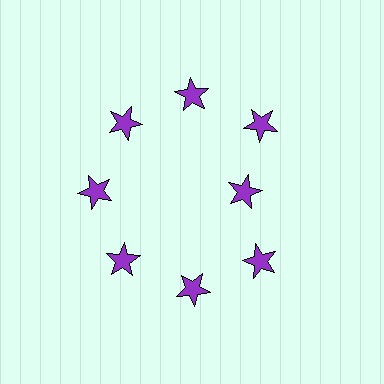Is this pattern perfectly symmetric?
No. The 8 purple stars are arranged in a ring, but one element near the 3 o'clock position is pulled inward toward the center, breaking the 8-fold rotational symmetry.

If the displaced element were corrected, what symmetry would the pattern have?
It would have 8-fold rotational symmetry — the pattern would map onto itself every 45 degrees.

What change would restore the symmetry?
The symmetry would be restored by moving it outward, back onto the ring so that all 8 stars sit at equal angles and equal distance from the center.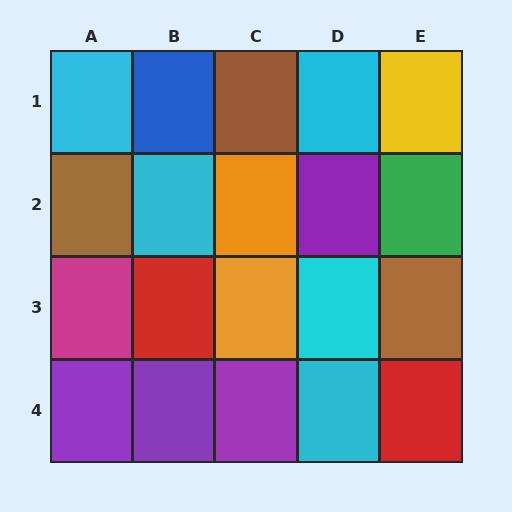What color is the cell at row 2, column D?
Purple.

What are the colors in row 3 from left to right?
Magenta, red, orange, cyan, brown.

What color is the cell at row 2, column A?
Brown.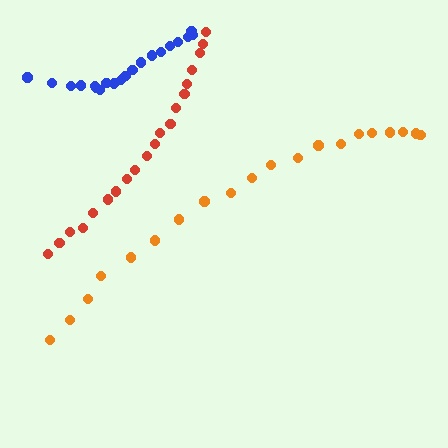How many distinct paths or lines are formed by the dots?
There are 3 distinct paths.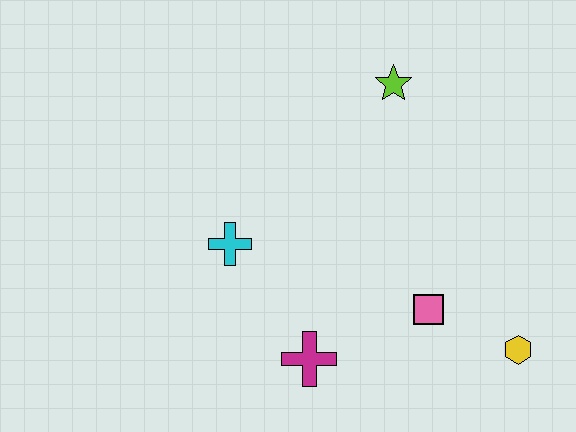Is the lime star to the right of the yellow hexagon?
No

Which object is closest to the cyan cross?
The magenta cross is closest to the cyan cross.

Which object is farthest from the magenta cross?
The lime star is farthest from the magenta cross.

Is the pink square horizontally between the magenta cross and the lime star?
No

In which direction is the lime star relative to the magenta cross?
The lime star is above the magenta cross.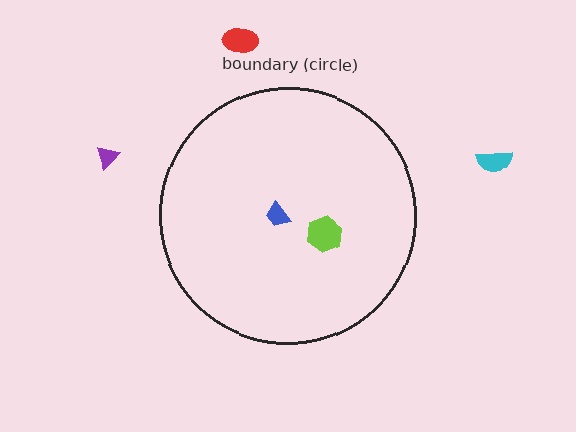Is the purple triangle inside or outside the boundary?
Outside.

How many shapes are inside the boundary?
2 inside, 3 outside.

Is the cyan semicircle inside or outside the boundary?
Outside.